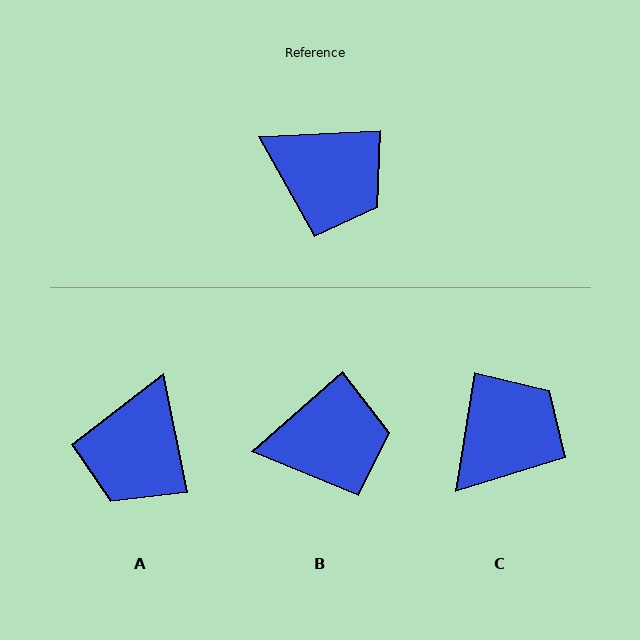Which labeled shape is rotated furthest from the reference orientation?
A, about 81 degrees away.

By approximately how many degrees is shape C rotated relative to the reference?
Approximately 78 degrees counter-clockwise.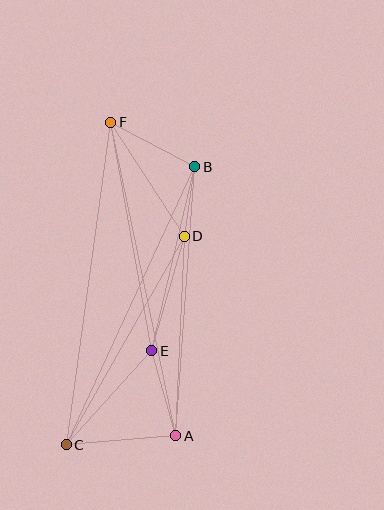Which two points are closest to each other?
Points B and D are closest to each other.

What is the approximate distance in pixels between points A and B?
The distance between A and B is approximately 269 pixels.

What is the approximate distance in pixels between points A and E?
The distance between A and E is approximately 88 pixels.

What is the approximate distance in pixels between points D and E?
The distance between D and E is approximately 119 pixels.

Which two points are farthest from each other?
Points C and F are farthest from each other.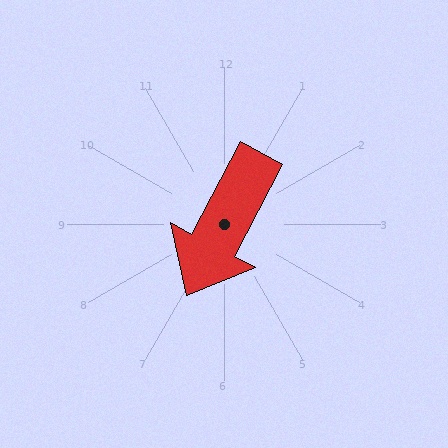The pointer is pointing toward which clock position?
Roughly 7 o'clock.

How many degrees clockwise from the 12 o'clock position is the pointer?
Approximately 208 degrees.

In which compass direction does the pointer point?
Southwest.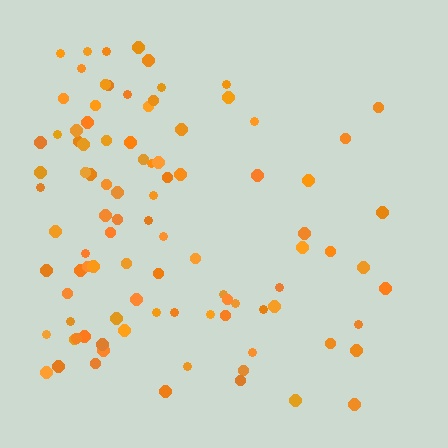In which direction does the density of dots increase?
From right to left, with the left side densest.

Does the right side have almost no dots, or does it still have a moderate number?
Still a moderate number, just noticeably fewer than the left.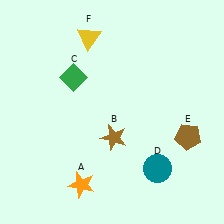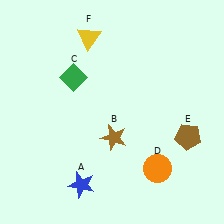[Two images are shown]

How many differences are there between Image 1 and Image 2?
There are 2 differences between the two images.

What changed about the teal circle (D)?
In Image 1, D is teal. In Image 2, it changed to orange.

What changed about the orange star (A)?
In Image 1, A is orange. In Image 2, it changed to blue.